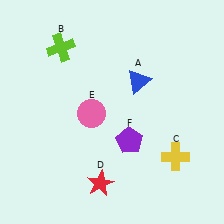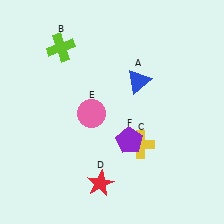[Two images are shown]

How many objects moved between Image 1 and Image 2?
1 object moved between the two images.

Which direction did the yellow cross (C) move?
The yellow cross (C) moved left.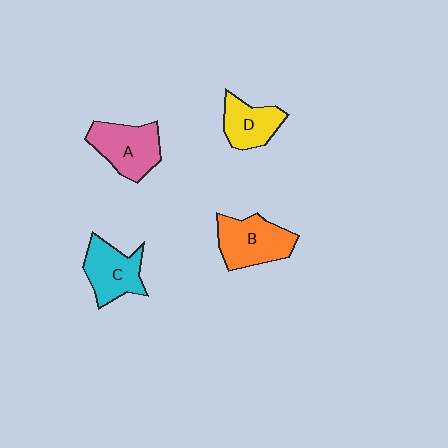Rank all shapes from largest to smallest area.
From largest to smallest: B (orange), A (pink), C (cyan), D (yellow).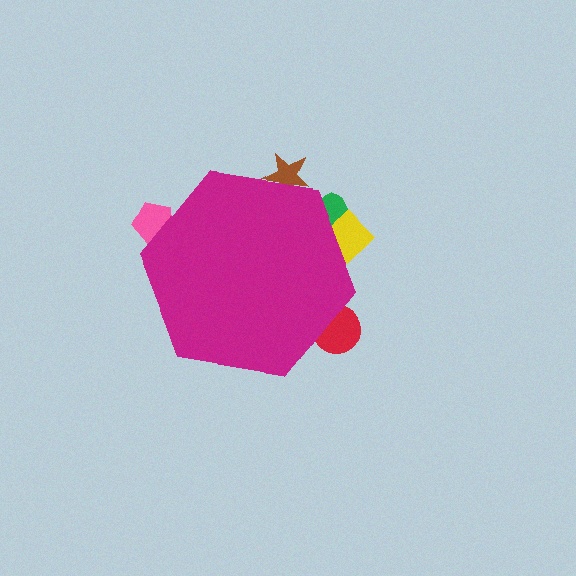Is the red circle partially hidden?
Yes, the red circle is partially hidden behind the magenta hexagon.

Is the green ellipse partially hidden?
Yes, the green ellipse is partially hidden behind the magenta hexagon.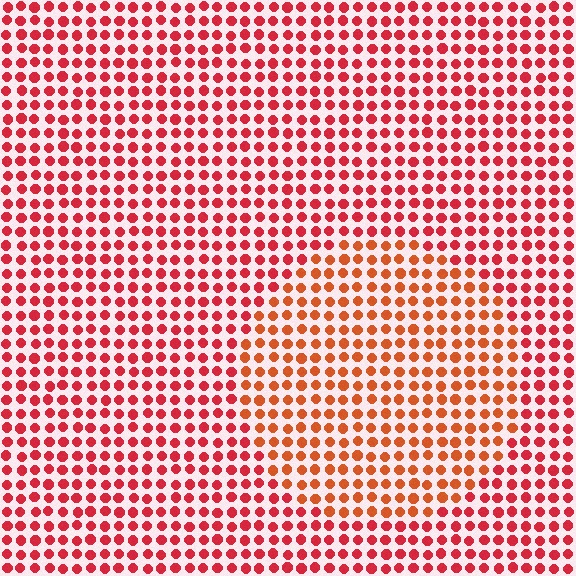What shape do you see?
I see a circle.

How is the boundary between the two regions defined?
The boundary is defined purely by a slight shift in hue (about 24 degrees). Spacing, size, and orientation are identical on both sides.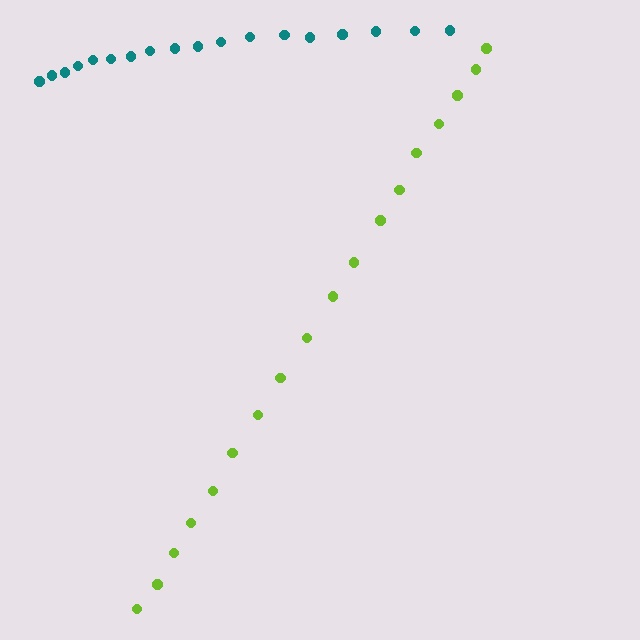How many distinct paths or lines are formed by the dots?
There are 2 distinct paths.